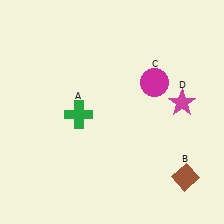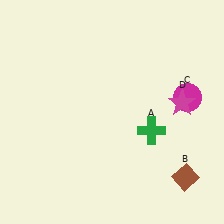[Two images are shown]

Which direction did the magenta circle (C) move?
The magenta circle (C) moved right.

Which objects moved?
The objects that moved are: the green cross (A), the magenta circle (C).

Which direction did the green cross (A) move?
The green cross (A) moved right.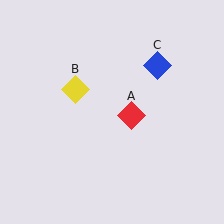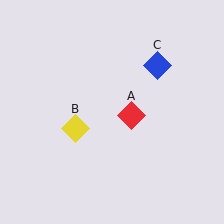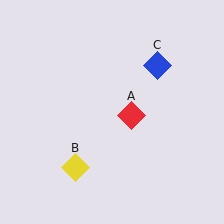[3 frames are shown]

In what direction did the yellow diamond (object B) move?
The yellow diamond (object B) moved down.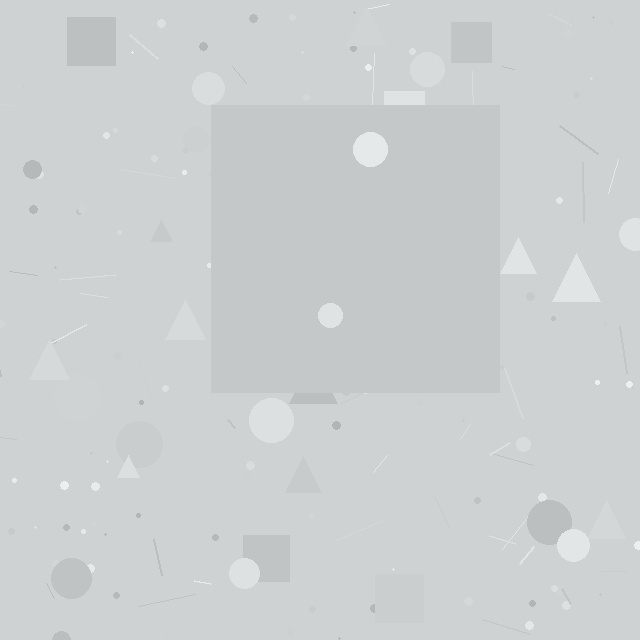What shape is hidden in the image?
A square is hidden in the image.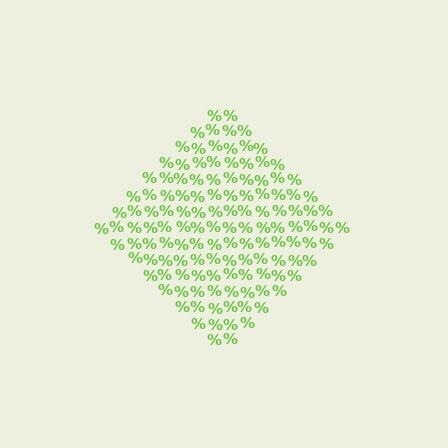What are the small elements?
The small elements are percent signs.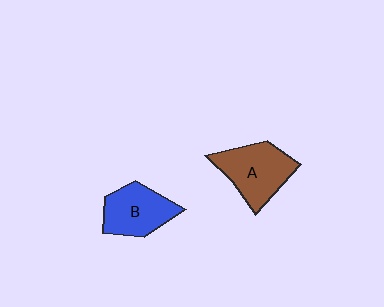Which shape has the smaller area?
Shape B (blue).